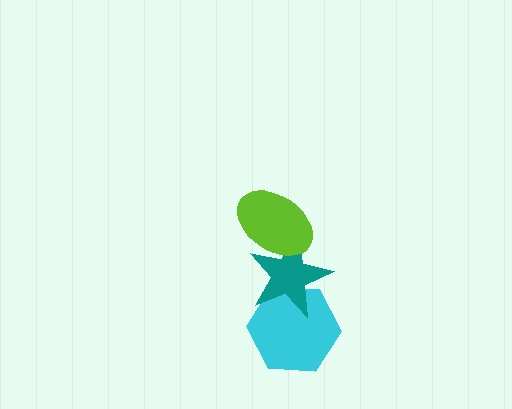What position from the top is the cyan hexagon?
The cyan hexagon is 3rd from the top.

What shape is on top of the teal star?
The lime ellipse is on top of the teal star.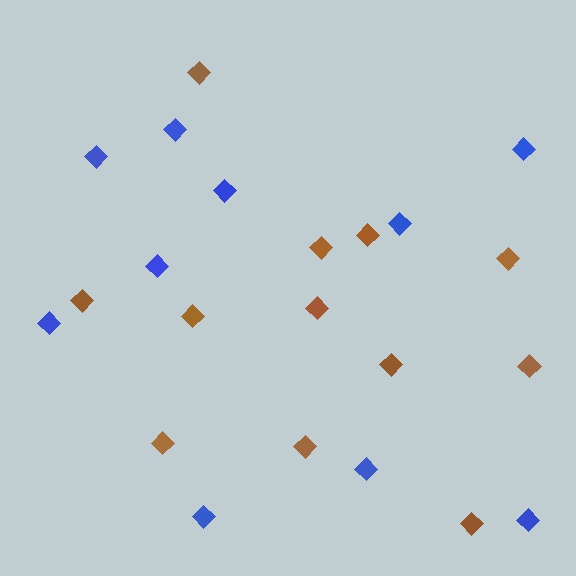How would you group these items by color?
There are 2 groups: one group of blue diamonds (10) and one group of brown diamonds (12).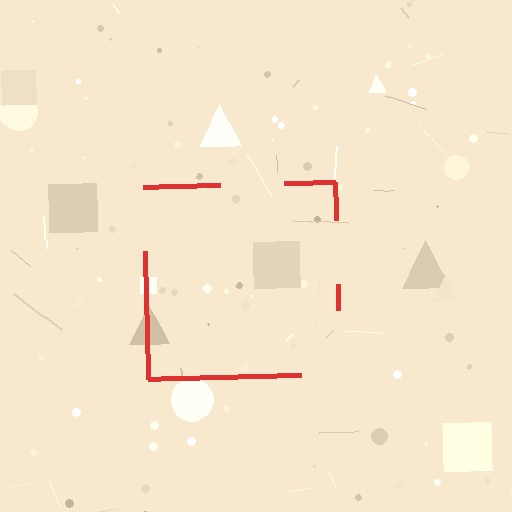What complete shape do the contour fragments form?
The contour fragments form a square.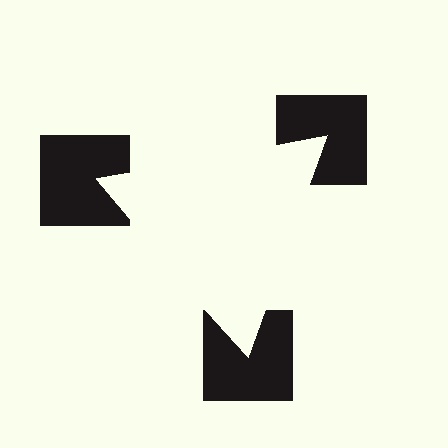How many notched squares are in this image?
There are 3 — one at each vertex of the illusory triangle.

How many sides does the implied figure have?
3 sides.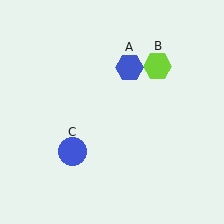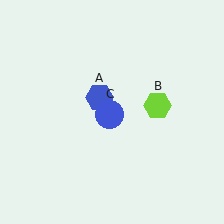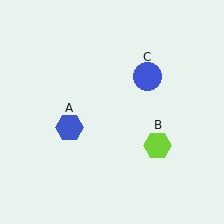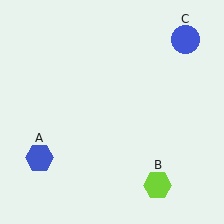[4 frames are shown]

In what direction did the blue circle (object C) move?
The blue circle (object C) moved up and to the right.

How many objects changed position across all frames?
3 objects changed position: blue hexagon (object A), lime hexagon (object B), blue circle (object C).